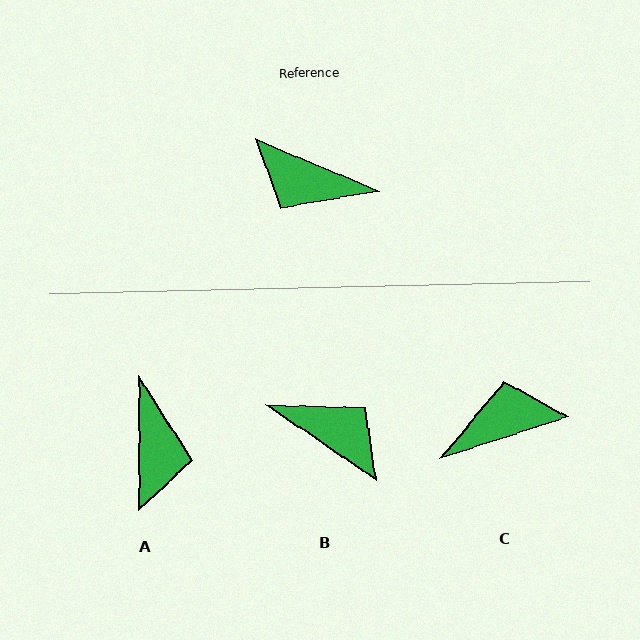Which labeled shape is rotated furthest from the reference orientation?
B, about 168 degrees away.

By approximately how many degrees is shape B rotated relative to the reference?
Approximately 168 degrees counter-clockwise.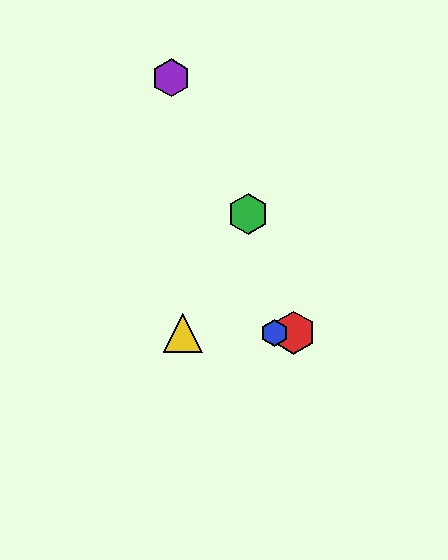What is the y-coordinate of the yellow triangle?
The yellow triangle is at y≈333.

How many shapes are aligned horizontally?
3 shapes (the red hexagon, the blue hexagon, the yellow triangle) are aligned horizontally.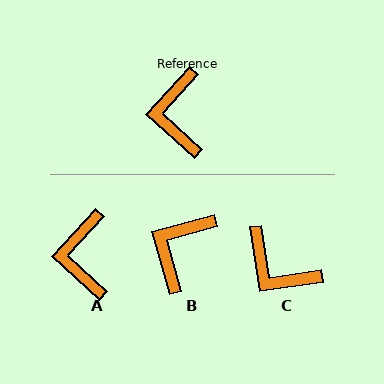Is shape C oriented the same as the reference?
No, it is off by about 50 degrees.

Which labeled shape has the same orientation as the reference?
A.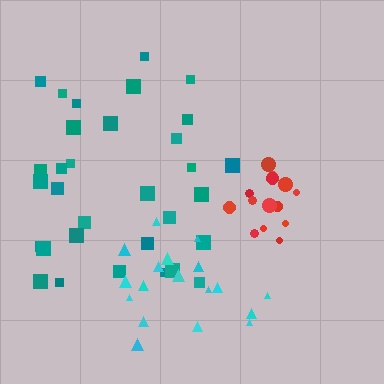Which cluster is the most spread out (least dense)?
Teal.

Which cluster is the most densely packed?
Red.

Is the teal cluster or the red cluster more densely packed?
Red.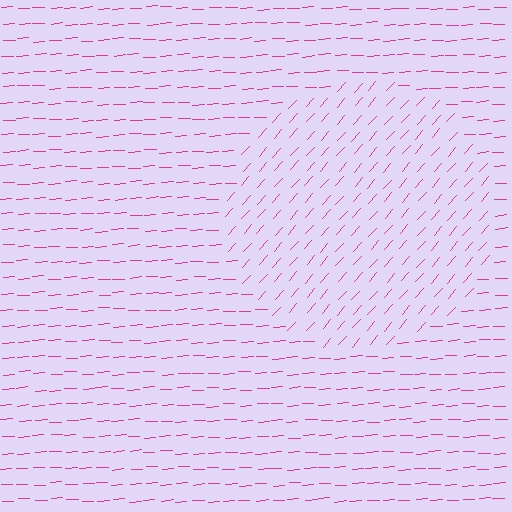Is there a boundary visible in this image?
Yes, there is a texture boundary formed by a change in line orientation.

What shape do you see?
I see a circle.